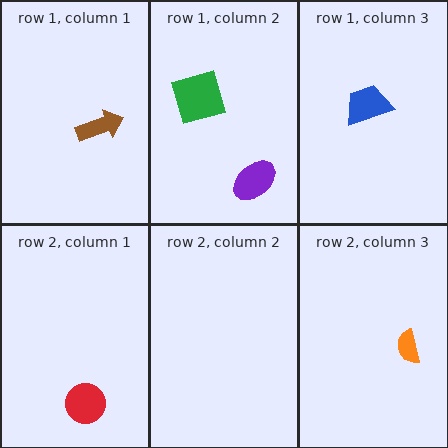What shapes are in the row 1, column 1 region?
The brown arrow.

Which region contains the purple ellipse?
The row 1, column 2 region.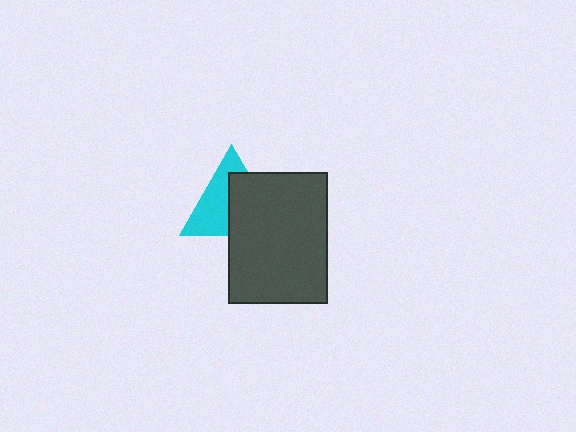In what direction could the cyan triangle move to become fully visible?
The cyan triangle could move toward the upper-left. That would shift it out from behind the dark gray rectangle entirely.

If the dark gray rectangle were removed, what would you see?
You would see the complete cyan triangle.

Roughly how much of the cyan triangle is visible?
About half of it is visible (roughly 49%).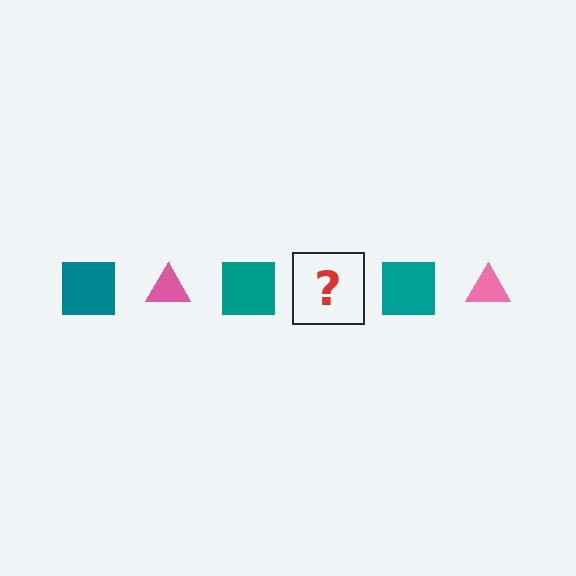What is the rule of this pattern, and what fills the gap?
The rule is that the pattern alternates between teal square and pink triangle. The gap should be filled with a pink triangle.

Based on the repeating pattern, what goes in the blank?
The blank should be a pink triangle.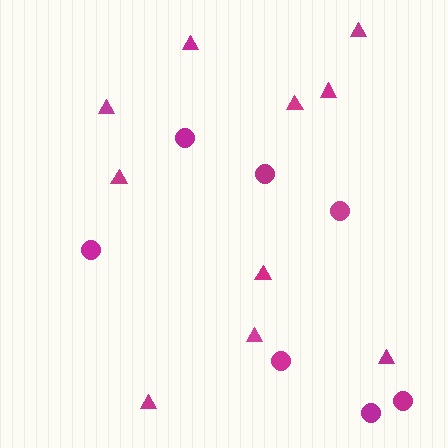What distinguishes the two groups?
There are 2 groups: one group of triangles (10) and one group of circles (7).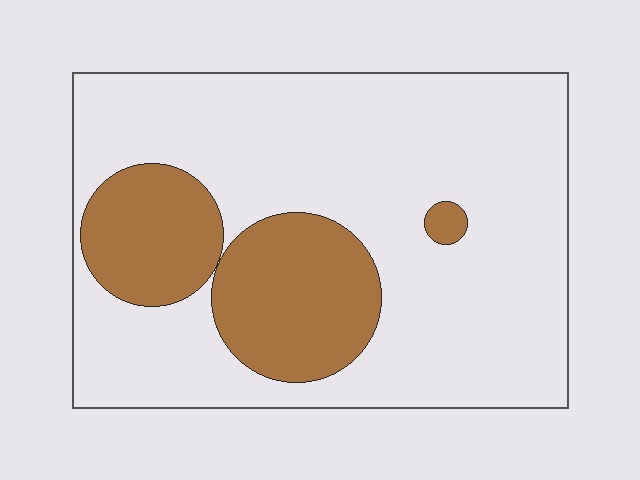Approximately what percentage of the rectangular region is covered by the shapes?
Approximately 25%.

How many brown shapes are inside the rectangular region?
3.